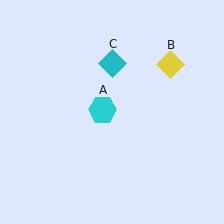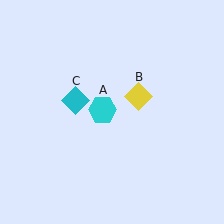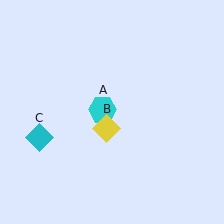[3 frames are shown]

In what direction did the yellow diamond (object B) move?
The yellow diamond (object B) moved down and to the left.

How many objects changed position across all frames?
2 objects changed position: yellow diamond (object B), cyan diamond (object C).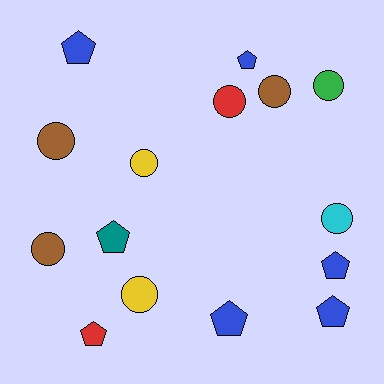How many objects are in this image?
There are 15 objects.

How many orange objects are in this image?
There are no orange objects.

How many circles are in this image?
There are 8 circles.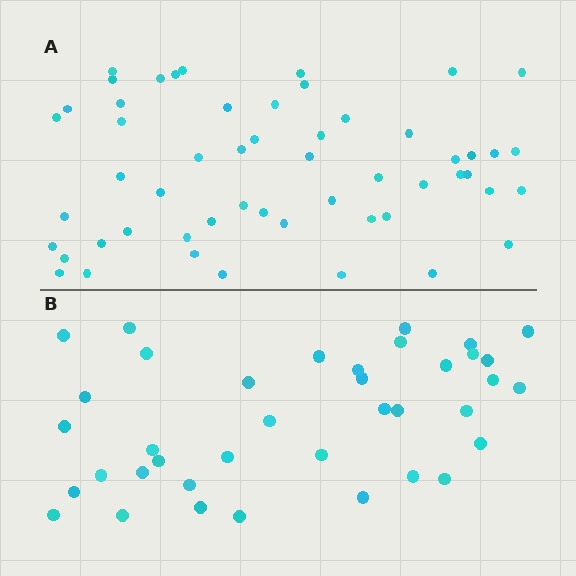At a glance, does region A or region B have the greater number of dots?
Region A (the top region) has more dots.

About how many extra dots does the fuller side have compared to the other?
Region A has approximately 15 more dots than region B.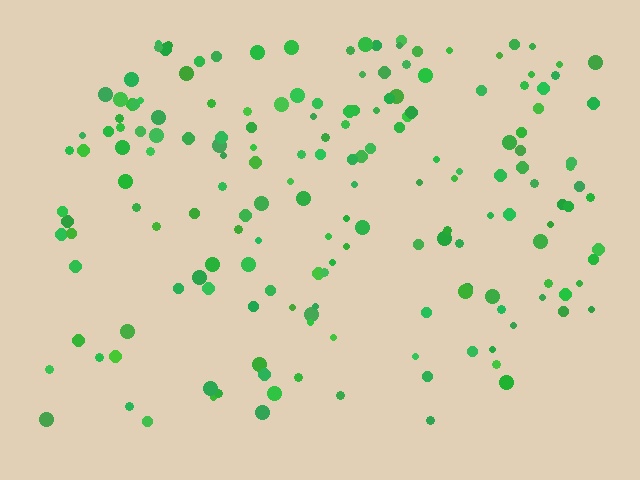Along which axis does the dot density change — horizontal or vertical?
Vertical.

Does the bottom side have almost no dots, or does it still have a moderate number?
Still a moderate number, just noticeably fewer than the top.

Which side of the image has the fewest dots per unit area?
The bottom.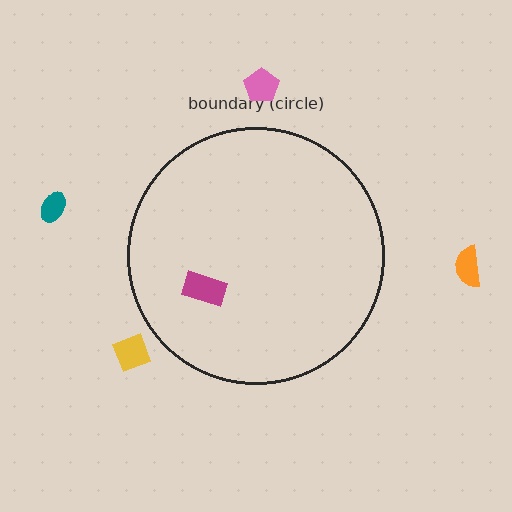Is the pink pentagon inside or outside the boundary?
Outside.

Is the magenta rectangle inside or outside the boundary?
Inside.